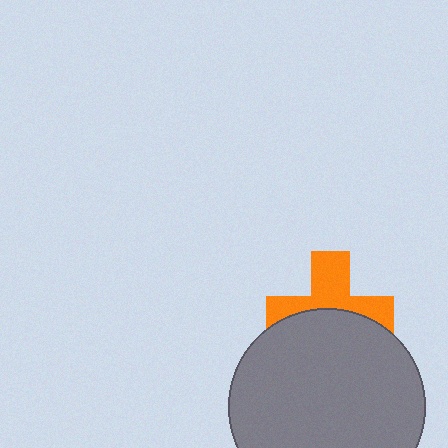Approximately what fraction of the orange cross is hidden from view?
Roughly 50% of the orange cross is hidden behind the gray circle.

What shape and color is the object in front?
The object in front is a gray circle.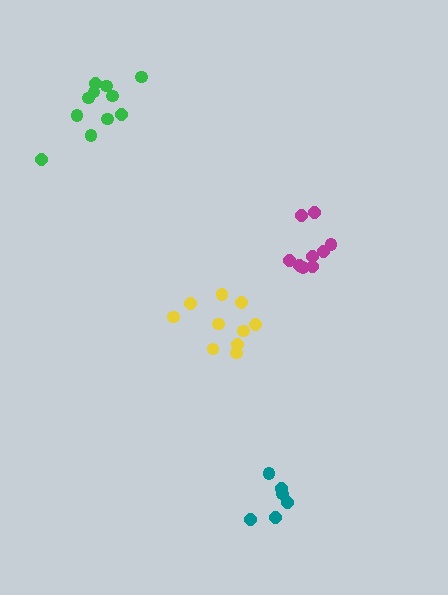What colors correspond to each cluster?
The clusters are colored: green, magenta, yellow, teal.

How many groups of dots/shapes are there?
There are 4 groups.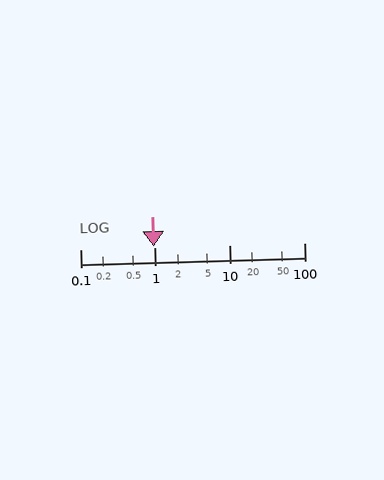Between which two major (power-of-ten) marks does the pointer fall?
The pointer is between 0.1 and 1.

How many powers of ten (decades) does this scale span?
The scale spans 3 decades, from 0.1 to 100.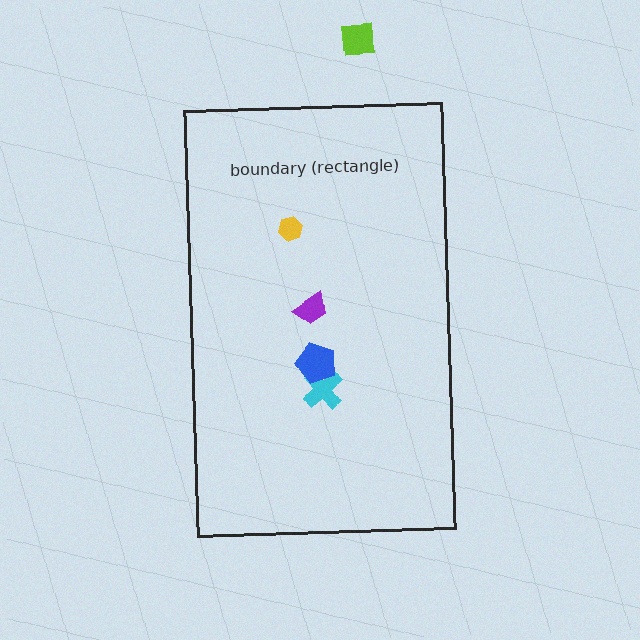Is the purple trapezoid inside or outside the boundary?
Inside.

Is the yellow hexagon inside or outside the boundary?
Inside.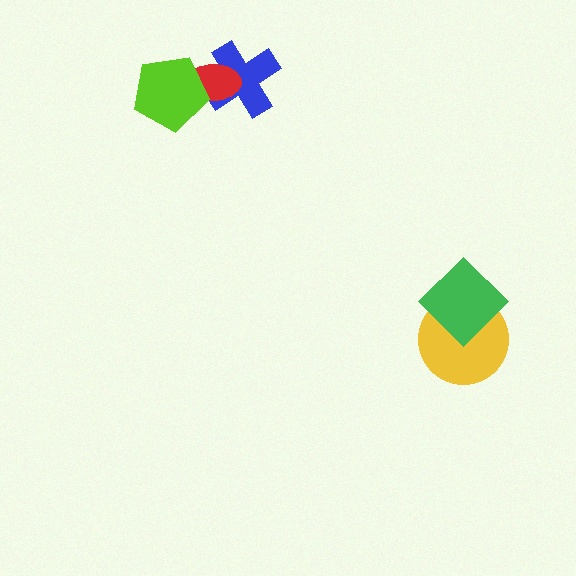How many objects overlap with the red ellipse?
2 objects overlap with the red ellipse.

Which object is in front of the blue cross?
The red ellipse is in front of the blue cross.